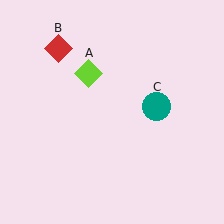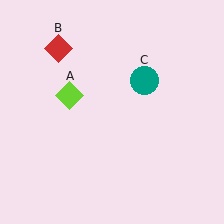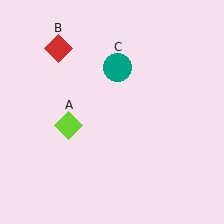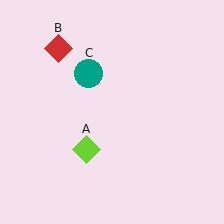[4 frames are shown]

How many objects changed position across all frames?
2 objects changed position: lime diamond (object A), teal circle (object C).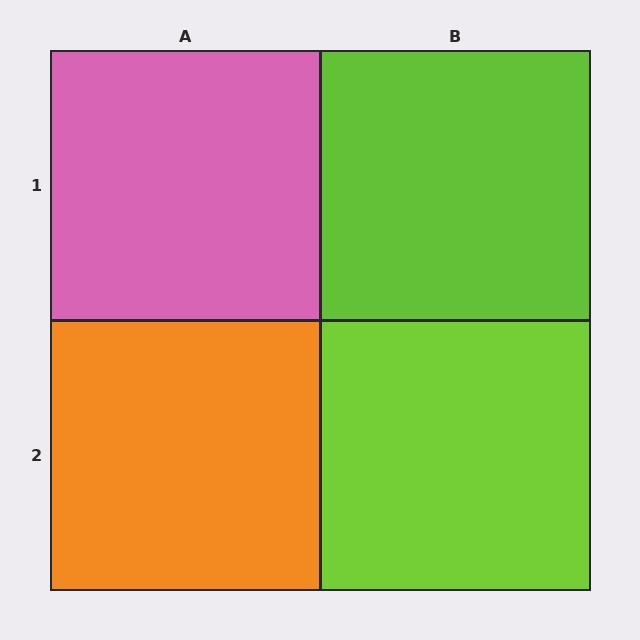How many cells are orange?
1 cell is orange.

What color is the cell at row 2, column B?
Lime.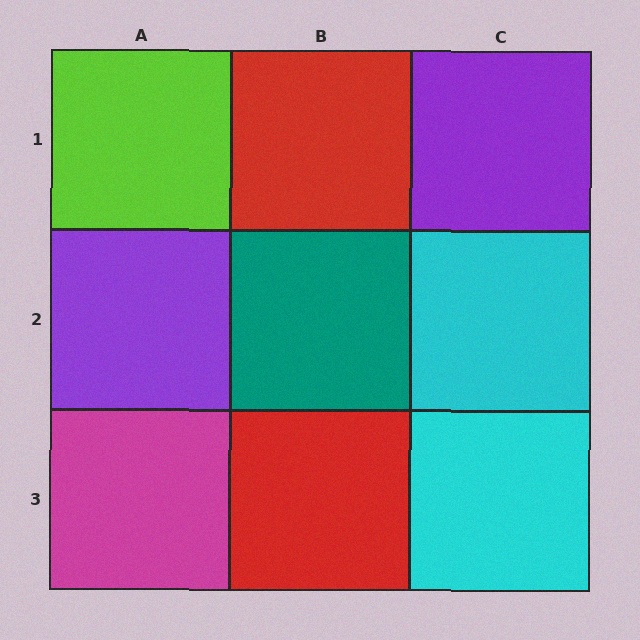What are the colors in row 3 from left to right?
Magenta, red, cyan.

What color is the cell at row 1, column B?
Red.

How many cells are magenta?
1 cell is magenta.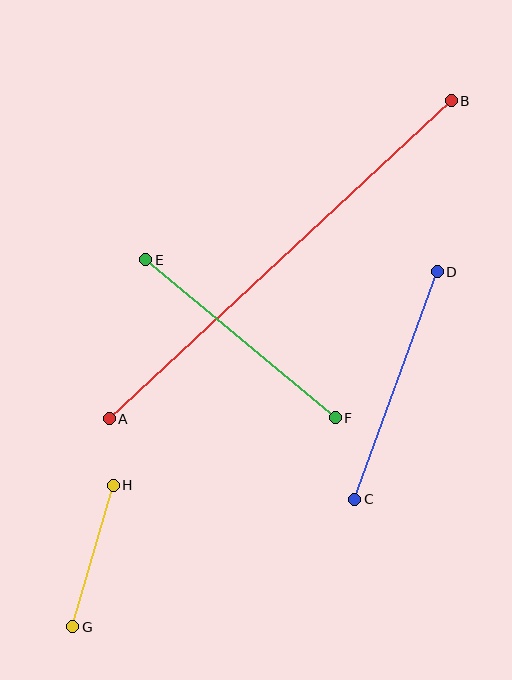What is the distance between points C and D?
The distance is approximately 242 pixels.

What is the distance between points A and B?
The distance is approximately 467 pixels.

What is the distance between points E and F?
The distance is approximately 247 pixels.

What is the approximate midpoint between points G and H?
The midpoint is at approximately (93, 556) pixels.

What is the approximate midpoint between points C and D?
The midpoint is at approximately (396, 386) pixels.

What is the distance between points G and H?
The distance is approximately 147 pixels.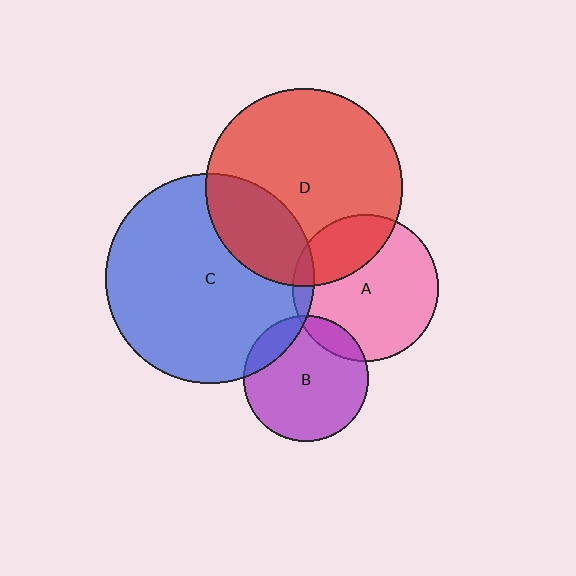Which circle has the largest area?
Circle C (blue).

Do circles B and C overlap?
Yes.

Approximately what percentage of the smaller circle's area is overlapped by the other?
Approximately 15%.